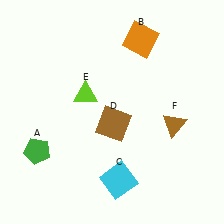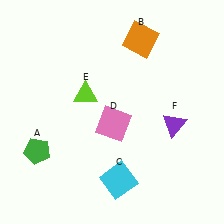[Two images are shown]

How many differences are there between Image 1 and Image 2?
There are 2 differences between the two images.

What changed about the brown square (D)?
In Image 1, D is brown. In Image 2, it changed to pink.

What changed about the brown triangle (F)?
In Image 1, F is brown. In Image 2, it changed to purple.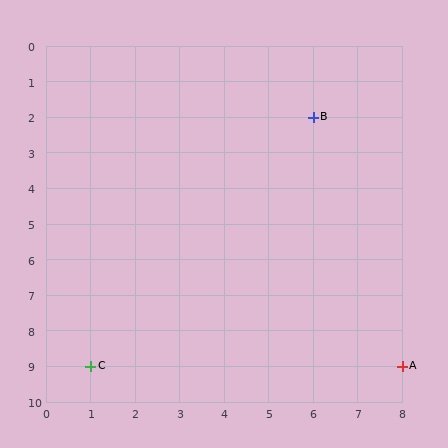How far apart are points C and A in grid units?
Points C and A are 7 columns apart.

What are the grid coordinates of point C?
Point C is at grid coordinates (1, 9).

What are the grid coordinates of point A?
Point A is at grid coordinates (8, 9).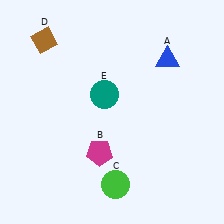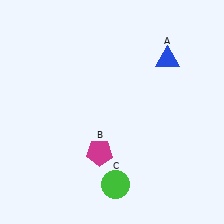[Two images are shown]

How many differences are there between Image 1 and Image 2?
There are 2 differences between the two images.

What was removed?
The brown diamond (D), the teal circle (E) were removed in Image 2.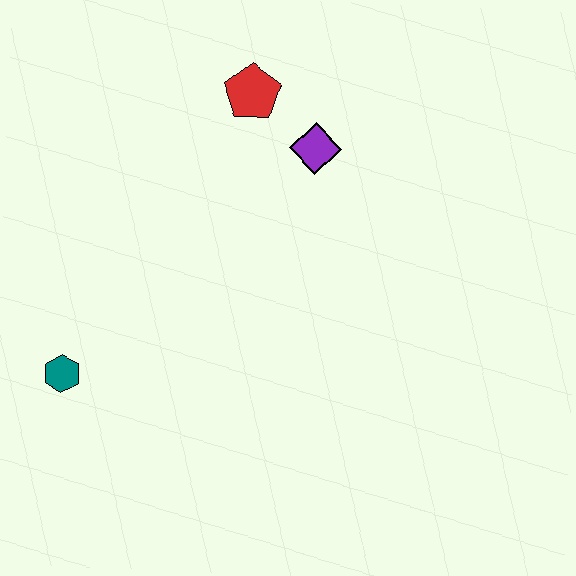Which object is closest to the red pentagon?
The purple diamond is closest to the red pentagon.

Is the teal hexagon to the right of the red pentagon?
No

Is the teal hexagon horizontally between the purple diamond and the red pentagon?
No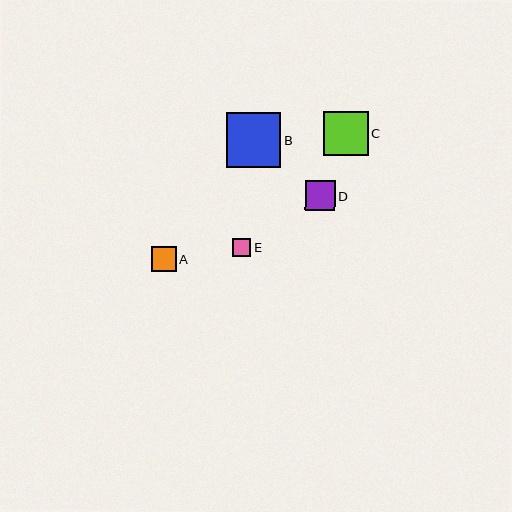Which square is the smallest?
Square E is the smallest with a size of approximately 19 pixels.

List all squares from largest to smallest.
From largest to smallest: B, C, D, A, E.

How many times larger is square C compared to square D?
Square C is approximately 1.5 times the size of square D.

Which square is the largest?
Square B is the largest with a size of approximately 55 pixels.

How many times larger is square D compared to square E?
Square D is approximately 1.6 times the size of square E.